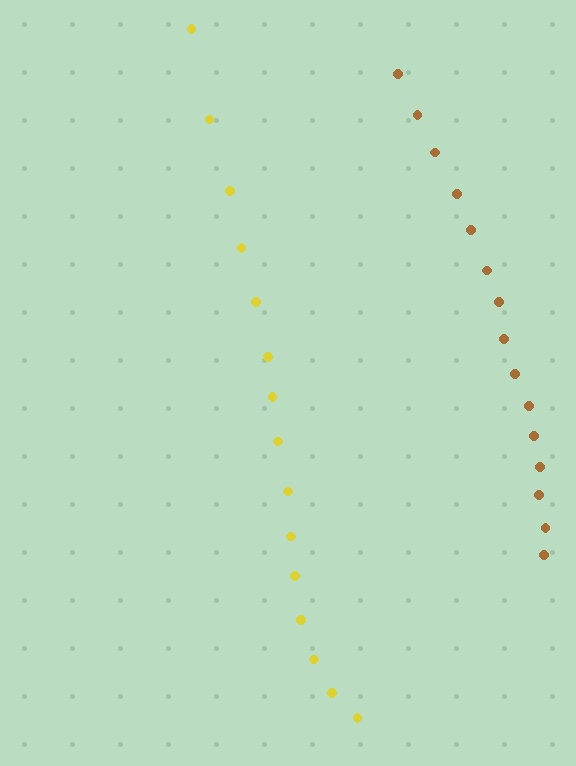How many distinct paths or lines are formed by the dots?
There are 2 distinct paths.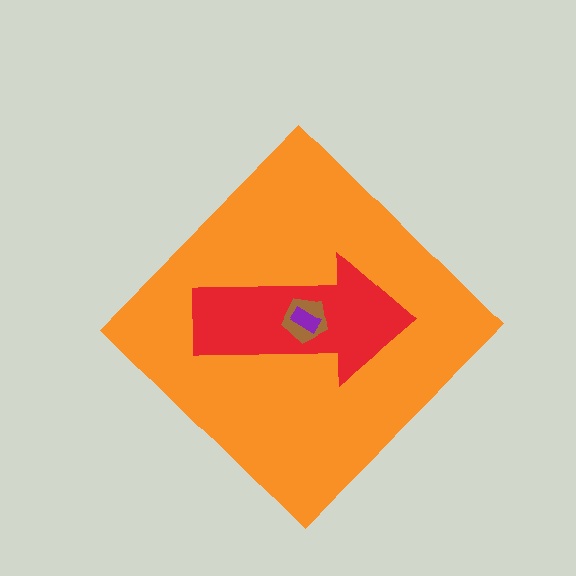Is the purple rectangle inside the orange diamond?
Yes.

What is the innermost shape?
The purple rectangle.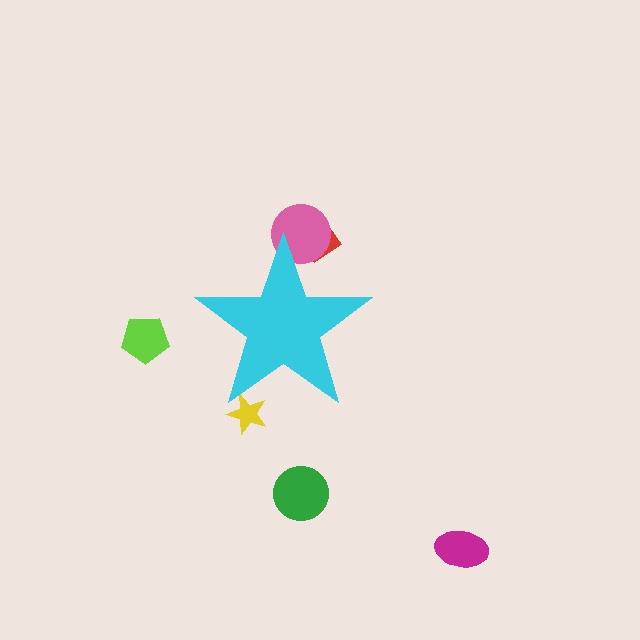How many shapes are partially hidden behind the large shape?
3 shapes are partially hidden.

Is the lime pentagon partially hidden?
No, the lime pentagon is fully visible.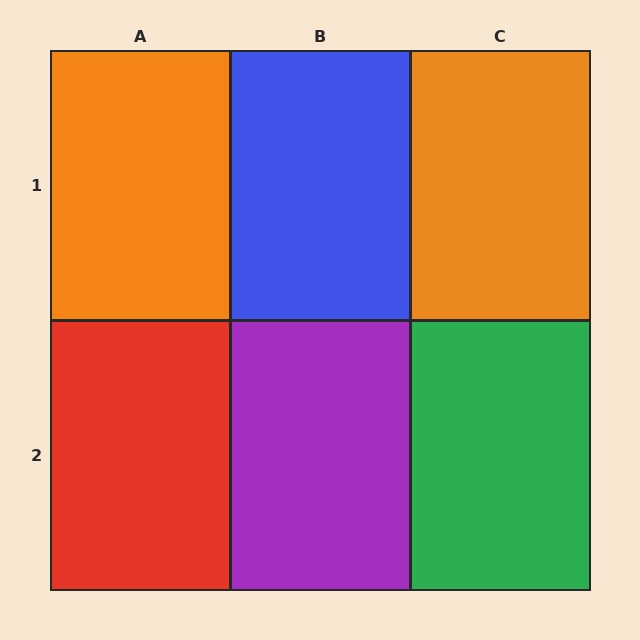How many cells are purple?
1 cell is purple.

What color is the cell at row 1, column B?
Blue.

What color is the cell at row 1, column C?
Orange.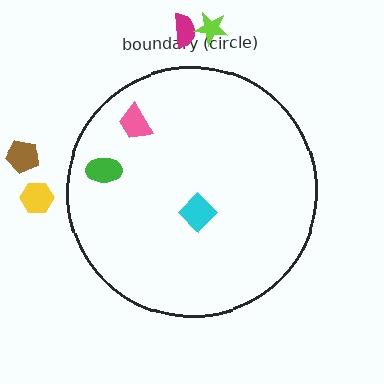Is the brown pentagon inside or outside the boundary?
Outside.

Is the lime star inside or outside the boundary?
Outside.